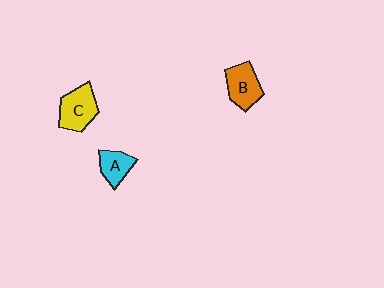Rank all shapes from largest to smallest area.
From largest to smallest: C (yellow), B (orange), A (cyan).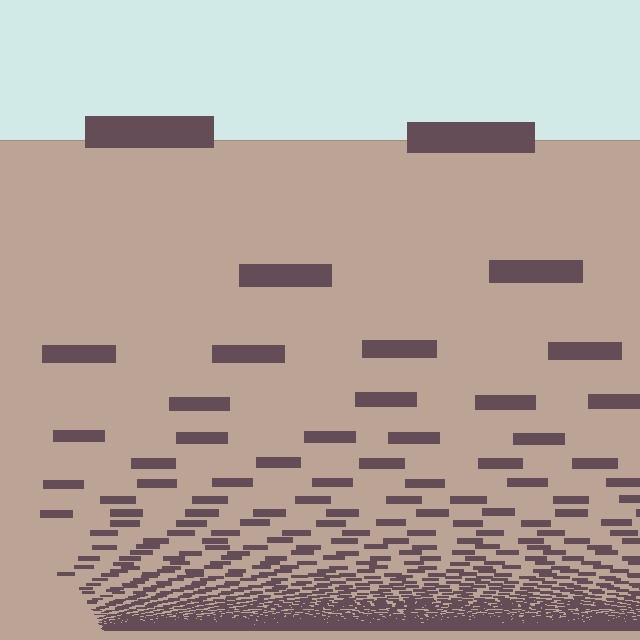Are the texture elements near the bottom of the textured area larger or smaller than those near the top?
Smaller. The gradient is inverted — elements near the bottom are smaller and denser.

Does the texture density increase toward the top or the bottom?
Density increases toward the bottom.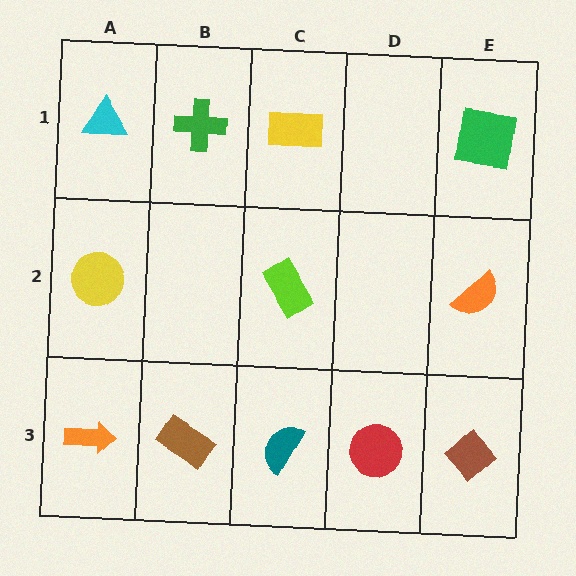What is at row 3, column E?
A brown diamond.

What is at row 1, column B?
A green cross.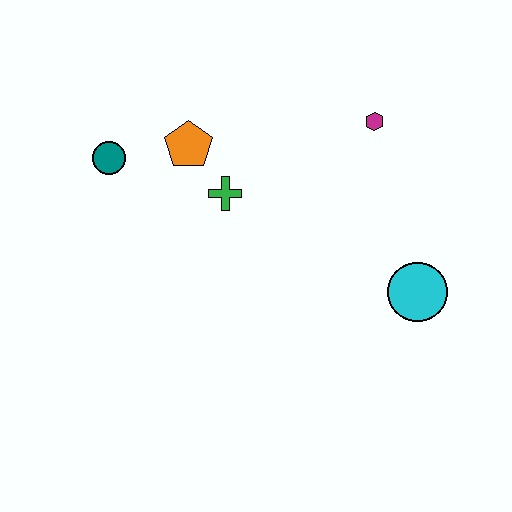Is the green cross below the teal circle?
Yes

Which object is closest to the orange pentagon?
The green cross is closest to the orange pentagon.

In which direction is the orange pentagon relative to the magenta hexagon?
The orange pentagon is to the left of the magenta hexagon.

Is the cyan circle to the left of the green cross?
No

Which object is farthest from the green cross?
The cyan circle is farthest from the green cross.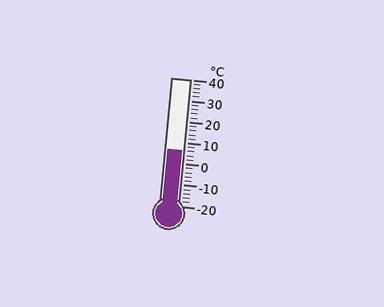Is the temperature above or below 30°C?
The temperature is below 30°C.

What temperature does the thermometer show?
The thermometer shows approximately 6°C.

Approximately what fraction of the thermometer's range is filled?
The thermometer is filled to approximately 45% of its range.